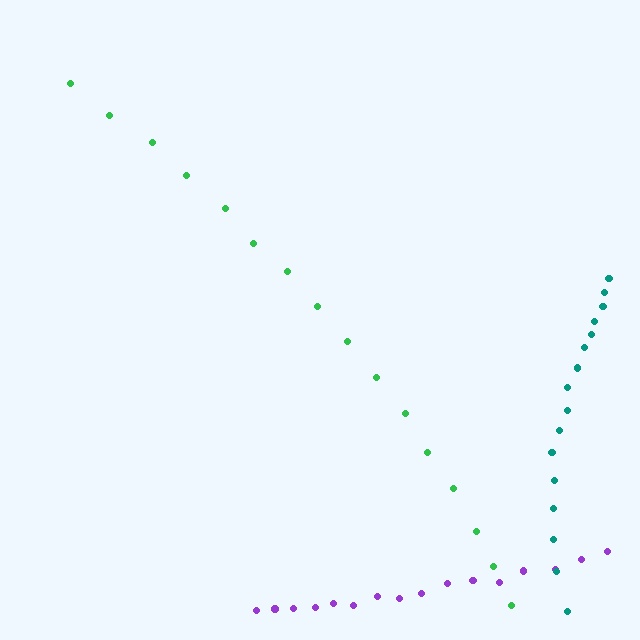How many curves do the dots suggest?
There are 3 distinct paths.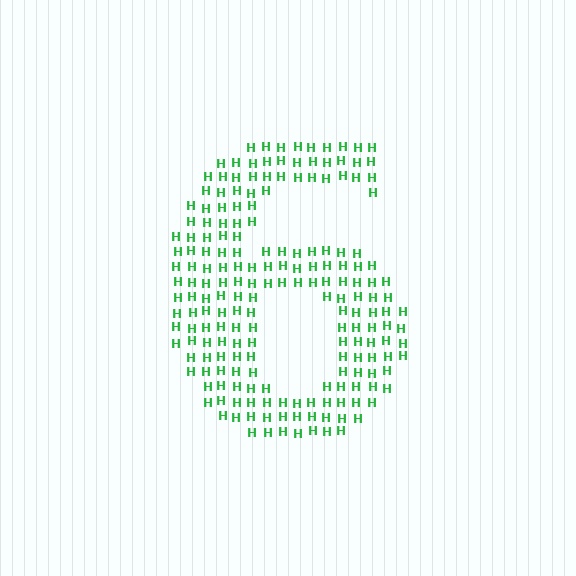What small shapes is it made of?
It is made of small letter H's.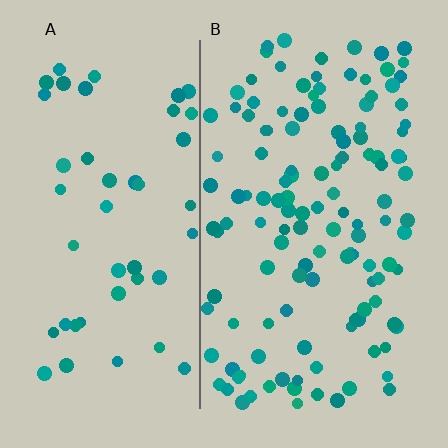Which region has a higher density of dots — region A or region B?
B (the right).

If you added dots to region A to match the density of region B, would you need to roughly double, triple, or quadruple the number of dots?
Approximately triple.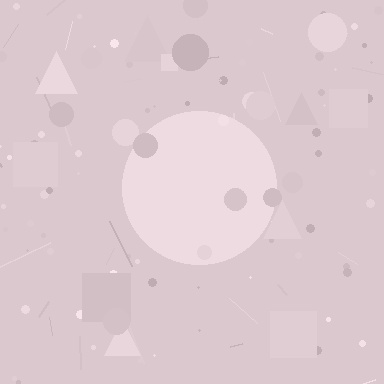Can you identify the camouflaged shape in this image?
The camouflaged shape is a circle.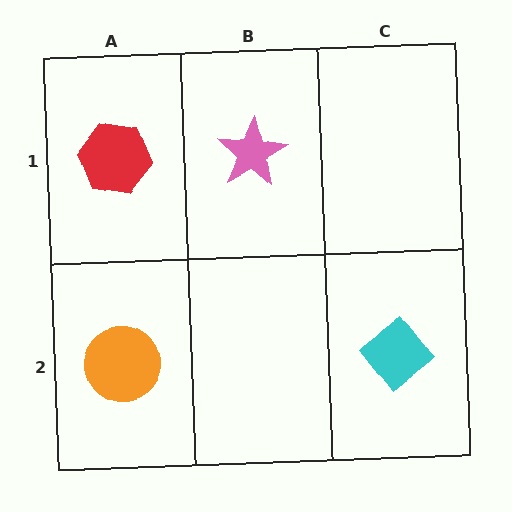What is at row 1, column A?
A red hexagon.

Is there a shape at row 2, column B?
No, that cell is empty.